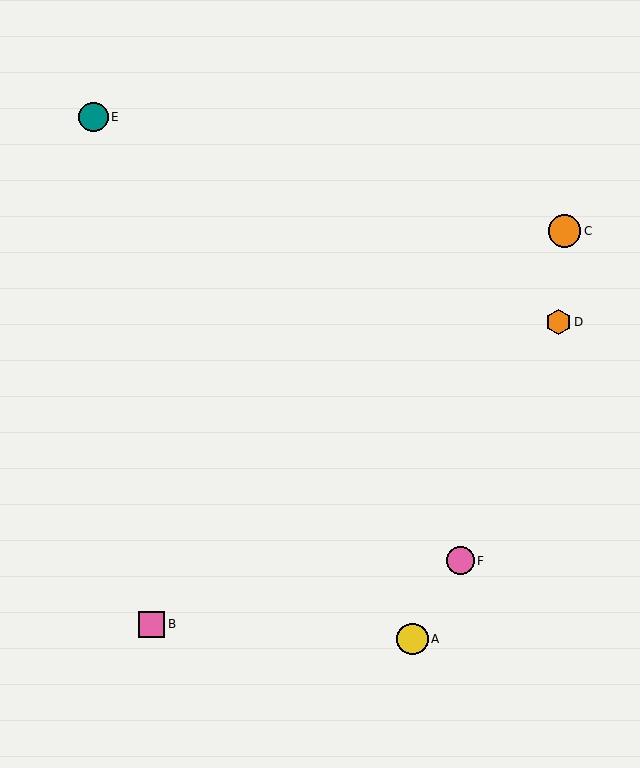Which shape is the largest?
The orange circle (labeled C) is the largest.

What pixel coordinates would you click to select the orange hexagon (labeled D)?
Click at (558, 322) to select the orange hexagon D.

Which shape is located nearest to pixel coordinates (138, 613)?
The pink square (labeled B) at (152, 624) is nearest to that location.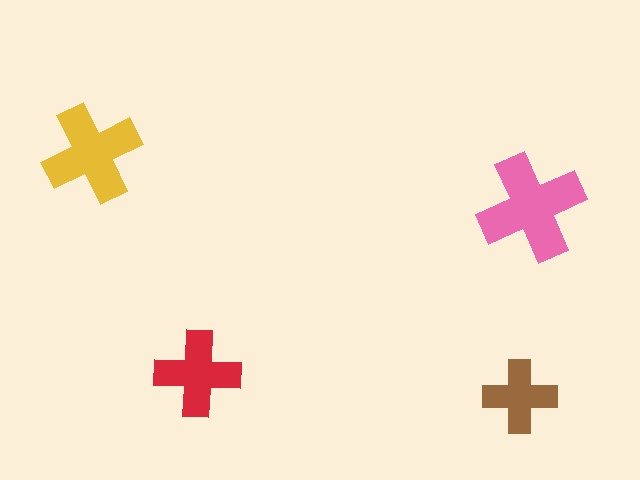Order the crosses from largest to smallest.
the pink one, the yellow one, the red one, the brown one.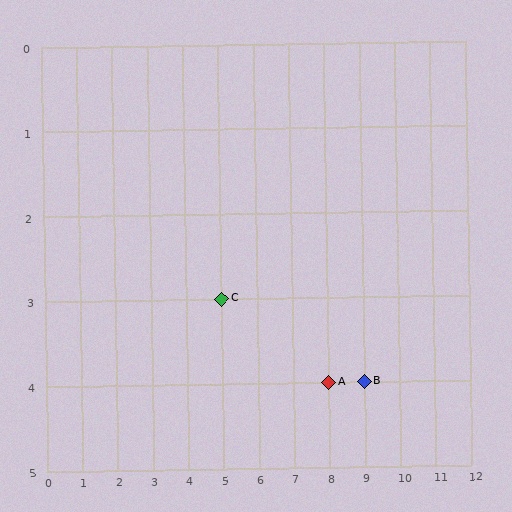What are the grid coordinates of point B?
Point B is at grid coordinates (9, 4).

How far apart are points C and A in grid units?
Points C and A are 3 columns and 1 row apart (about 3.2 grid units diagonally).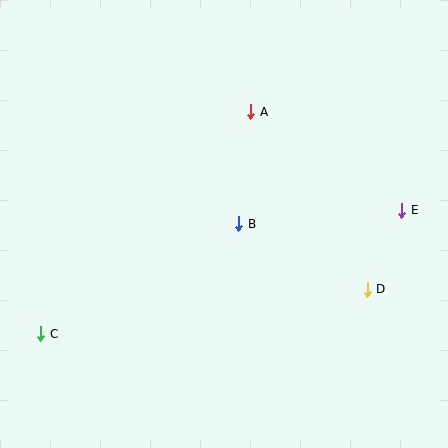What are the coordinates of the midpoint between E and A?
The midpoint between E and A is at (326, 161).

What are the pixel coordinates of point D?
Point D is at (367, 289).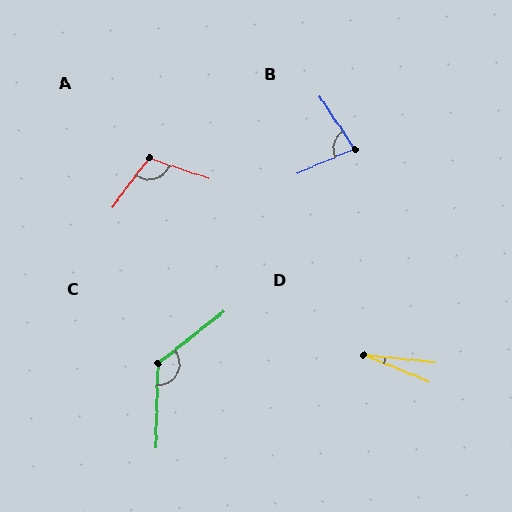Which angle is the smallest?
D, at approximately 16 degrees.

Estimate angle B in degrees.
Approximately 80 degrees.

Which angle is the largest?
C, at approximately 130 degrees.